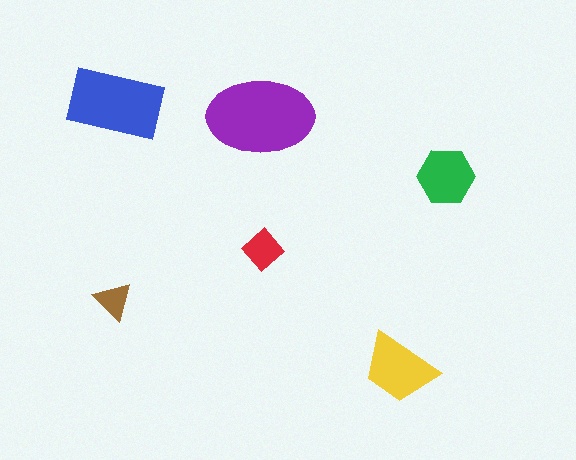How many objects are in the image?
There are 6 objects in the image.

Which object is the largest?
The purple ellipse.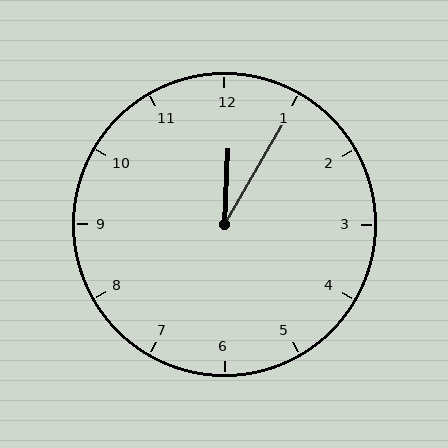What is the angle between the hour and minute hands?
Approximately 28 degrees.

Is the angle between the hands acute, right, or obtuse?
It is acute.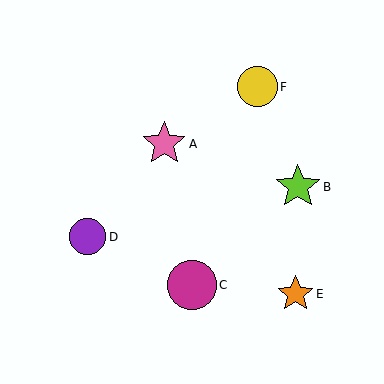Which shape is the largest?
The magenta circle (labeled C) is the largest.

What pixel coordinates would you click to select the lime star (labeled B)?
Click at (298, 187) to select the lime star B.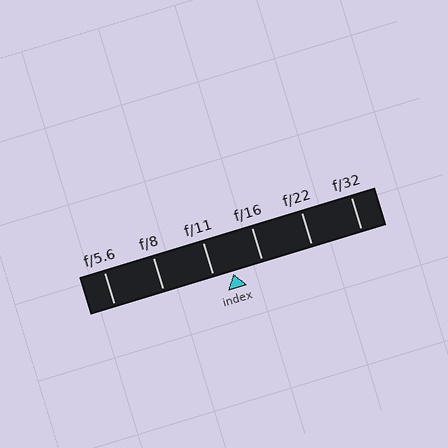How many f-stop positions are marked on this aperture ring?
There are 6 f-stop positions marked.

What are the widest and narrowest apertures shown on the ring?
The widest aperture shown is f/5.6 and the narrowest is f/32.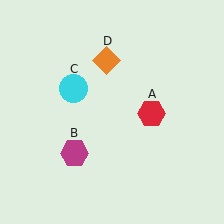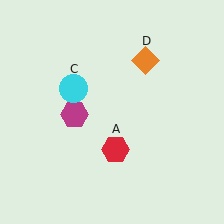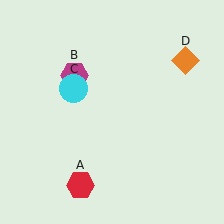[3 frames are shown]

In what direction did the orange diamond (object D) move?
The orange diamond (object D) moved right.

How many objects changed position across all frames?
3 objects changed position: red hexagon (object A), magenta hexagon (object B), orange diamond (object D).